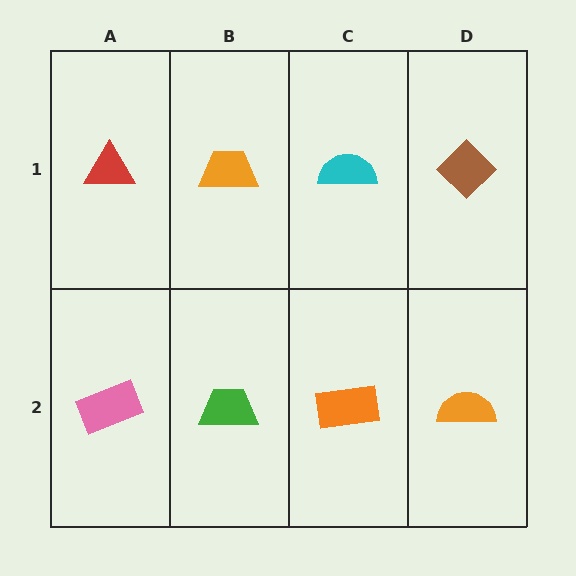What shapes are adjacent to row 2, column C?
A cyan semicircle (row 1, column C), a green trapezoid (row 2, column B), an orange semicircle (row 2, column D).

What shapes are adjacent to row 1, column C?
An orange rectangle (row 2, column C), an orange trapezoid (row 1, column B), a brown diamond (row 1, column D).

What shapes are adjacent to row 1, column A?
A pink rectangle (row 2, column A), an orange trapezoid (row 1, column B).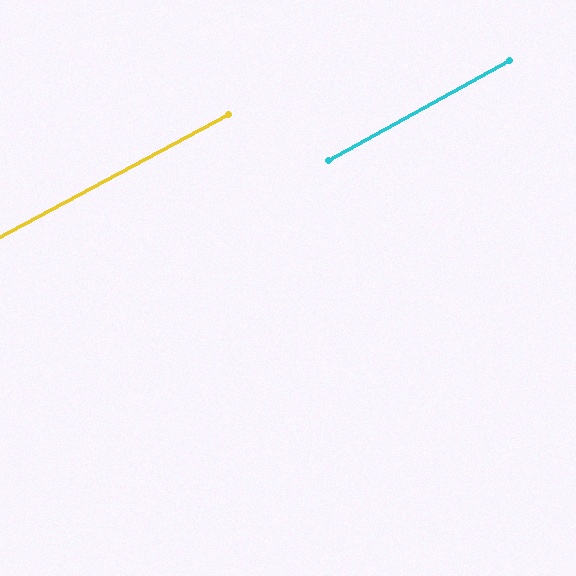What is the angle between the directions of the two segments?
Approximately 1 degree.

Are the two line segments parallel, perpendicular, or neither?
Parallel — their directions differ by only 0.8°.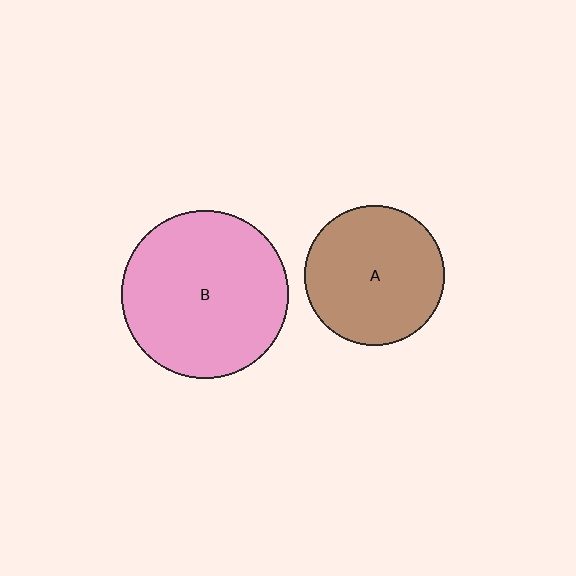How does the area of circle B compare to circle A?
Approximately 1.4 times.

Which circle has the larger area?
Circle B (pink).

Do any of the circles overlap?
No, none of the circles overlap.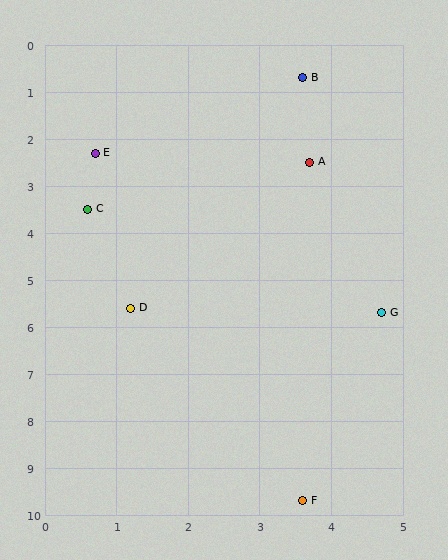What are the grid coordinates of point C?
Point C is at approximately (0.6, 3.5).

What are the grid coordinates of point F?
Point F is at approximately (3.6, 9.7).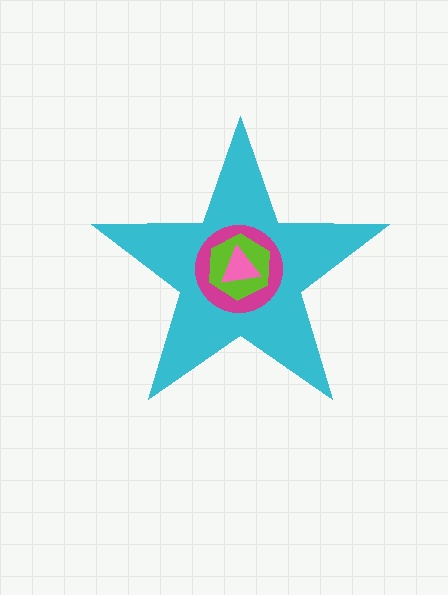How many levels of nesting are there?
4.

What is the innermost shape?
The pink triangle.